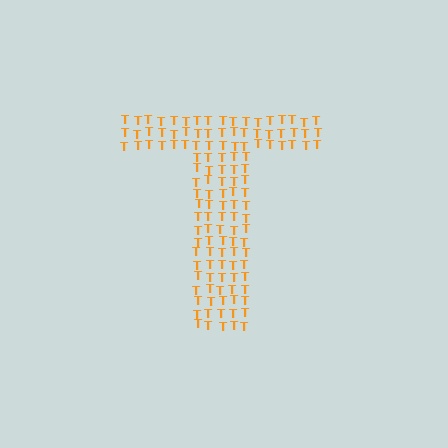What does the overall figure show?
The overall figure shows the letter T.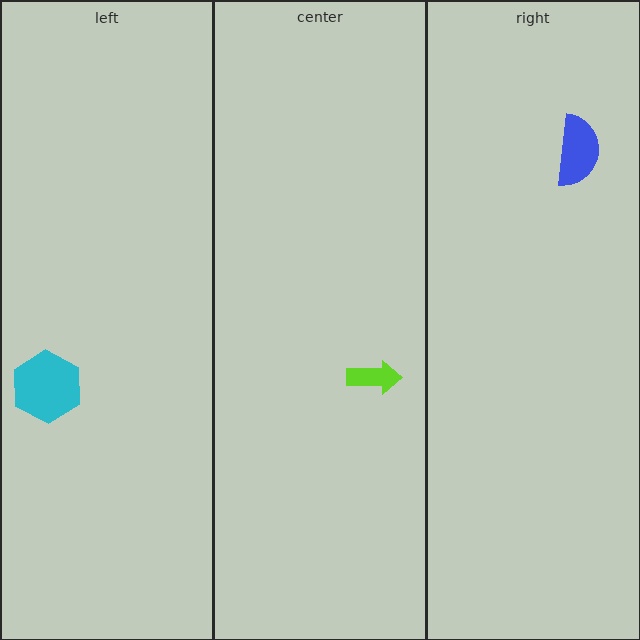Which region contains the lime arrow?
The center region.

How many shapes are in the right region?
1.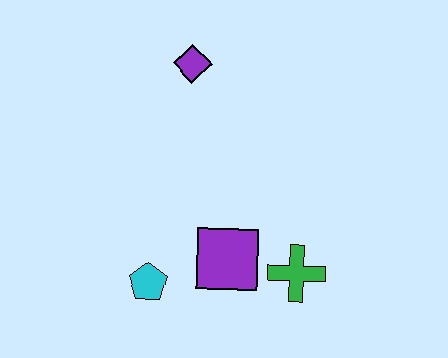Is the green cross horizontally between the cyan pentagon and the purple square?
No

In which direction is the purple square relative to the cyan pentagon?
The purple square is to the right of the cyan pentagon.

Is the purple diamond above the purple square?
Yes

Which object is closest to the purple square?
The green cross is closest to the purple square.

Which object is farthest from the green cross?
The purple diamond is farthest from the green cross.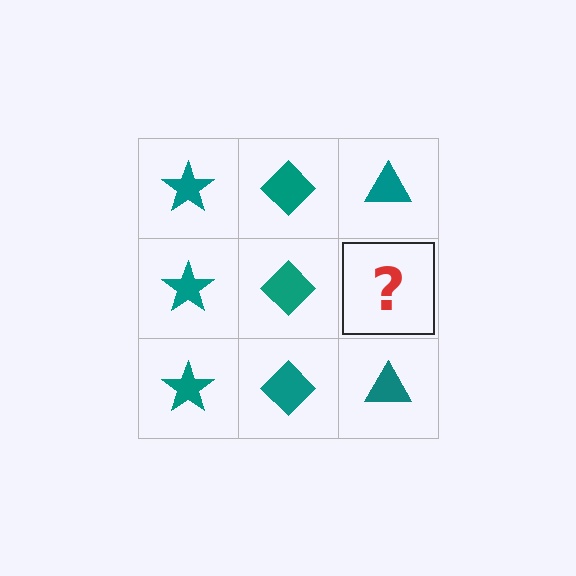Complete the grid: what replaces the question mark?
The question mark should be replaced with a teal triangle.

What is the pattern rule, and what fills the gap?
The rule is that each column has a consistent shape. The gap should be filled with a teal triangle.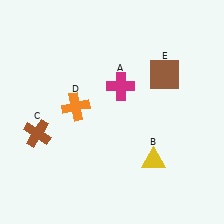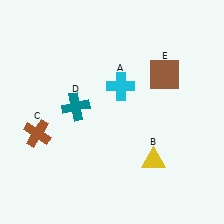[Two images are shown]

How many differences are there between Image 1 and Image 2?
There are 2 differences between the two images.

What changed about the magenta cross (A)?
In Image 1, A is magenta. In Image 2, it changed to cyan.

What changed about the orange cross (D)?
In Image 1, D is orange. In Image 2, it changed to teal.